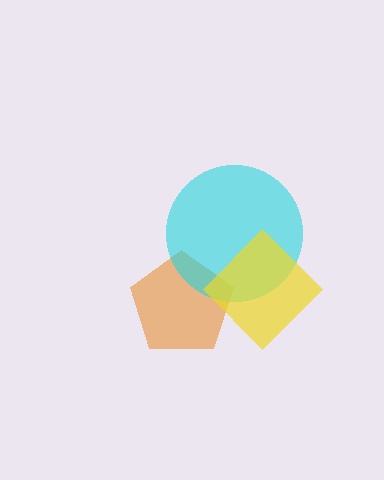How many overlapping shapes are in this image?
There are 3 overlapping shapes in the image.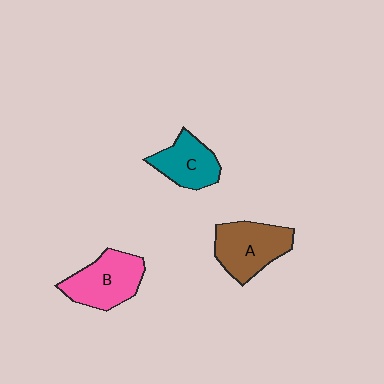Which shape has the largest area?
Shape A (brown).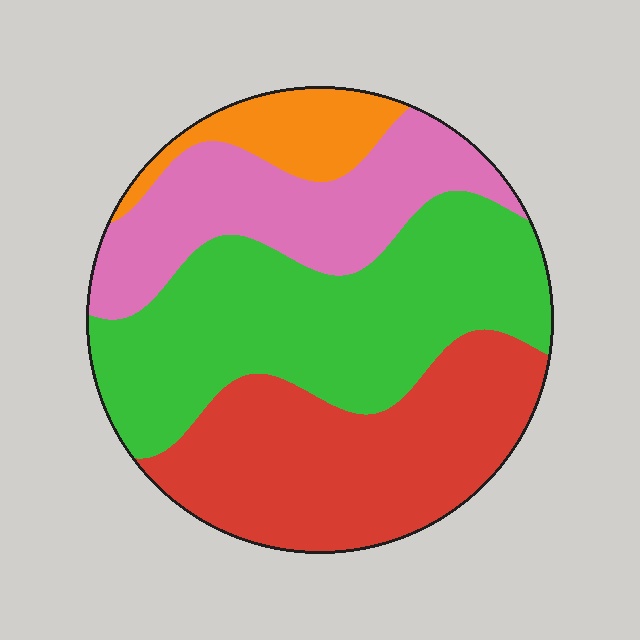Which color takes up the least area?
Orange, at roughly 10%.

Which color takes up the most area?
Green, at roughly 40%.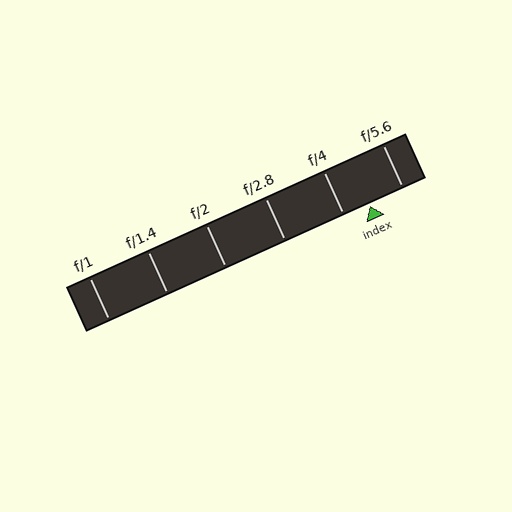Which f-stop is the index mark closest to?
The index mark is closest to f/4.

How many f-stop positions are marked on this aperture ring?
There are 6 f-stop positions marked.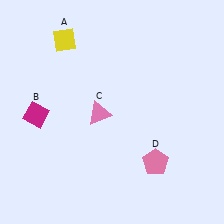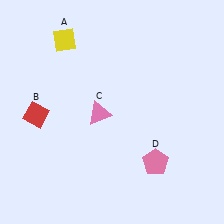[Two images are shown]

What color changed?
The diamond (B) changed from magenta in Image 1 to red in Image 2.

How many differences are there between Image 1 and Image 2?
There is 1 difference between the two images.